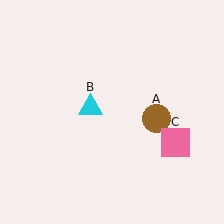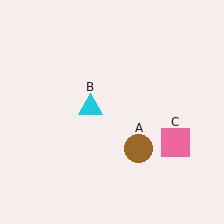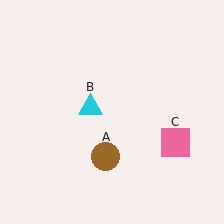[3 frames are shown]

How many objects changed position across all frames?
1 object changed position: brown circle (object A).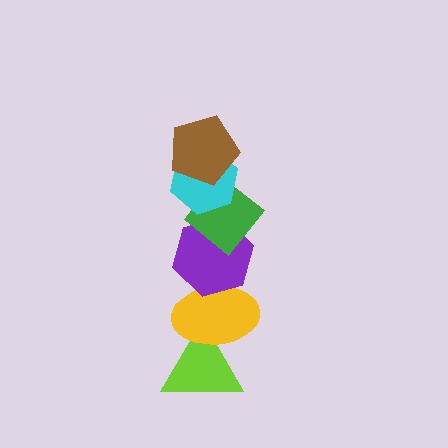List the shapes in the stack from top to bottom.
From top to bottom: the brown pentagon, the cyan hexagon, the green diamond, the purple hexagon, the yellow ellipse, the lime triangle.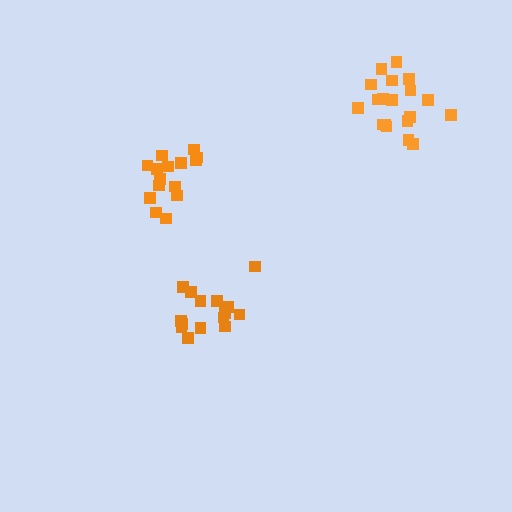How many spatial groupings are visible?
There are 3 spatial groupings.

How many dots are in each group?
Group 1: 15 dots, Group 2: 15 dots, Group 3: 19 dots (49 total).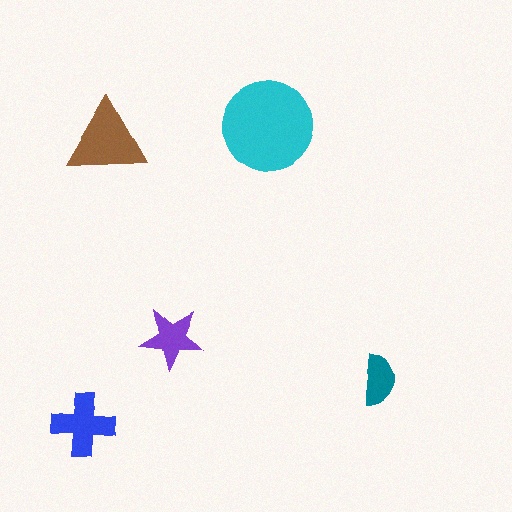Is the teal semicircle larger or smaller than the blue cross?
Smaller.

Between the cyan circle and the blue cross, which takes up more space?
The cyan circle.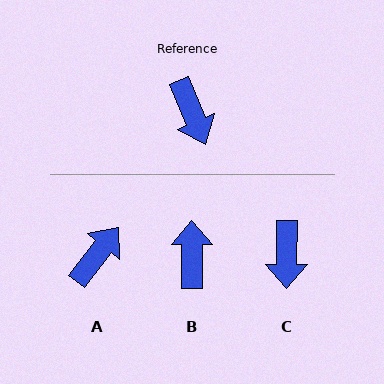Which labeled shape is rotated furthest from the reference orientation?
B, about 157 degrees away.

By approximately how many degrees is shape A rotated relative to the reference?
Approximately 119 degrees counter-clockwise.